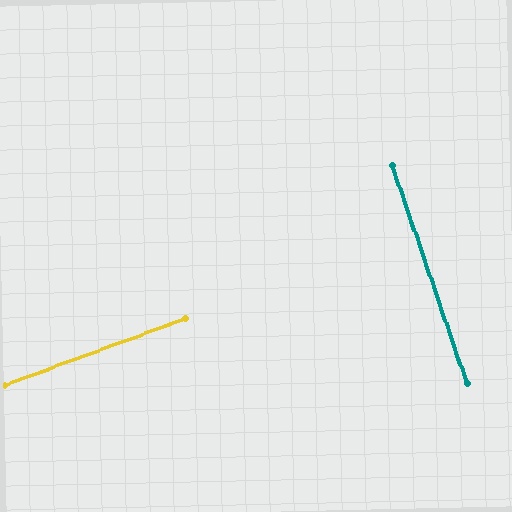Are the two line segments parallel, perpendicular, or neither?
Perpendicular — they meet at approximately 89°.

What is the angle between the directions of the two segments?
Approximately 89 degrees.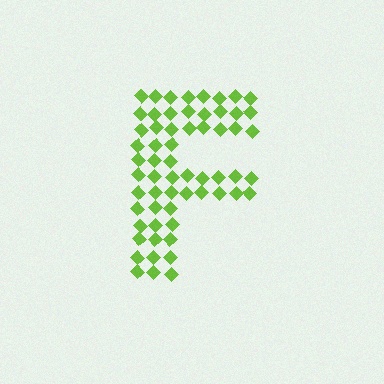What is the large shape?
The large shape is the letter F.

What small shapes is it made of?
It is made of small diamonds.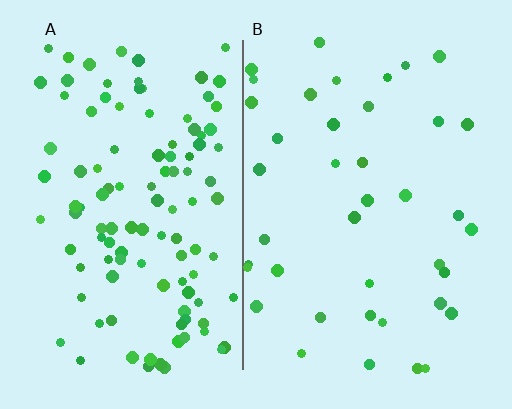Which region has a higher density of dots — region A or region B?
A (the left).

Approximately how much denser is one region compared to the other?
Approximately 2.8× — region A over region B.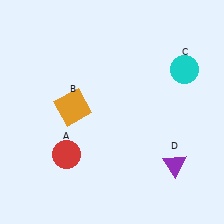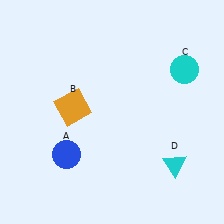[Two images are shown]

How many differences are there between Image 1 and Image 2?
There are 2 differences between the two images.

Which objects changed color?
A changed from red to blue. D changed from purple to cyan.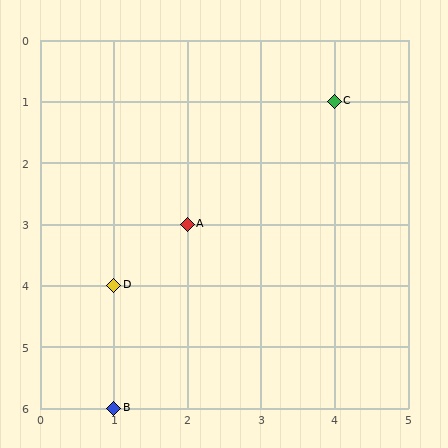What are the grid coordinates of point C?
Point C is at grid coordinates (4, 1).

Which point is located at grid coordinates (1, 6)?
Point B is at (1, 6).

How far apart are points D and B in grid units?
Points D and B are 2 rows apart.